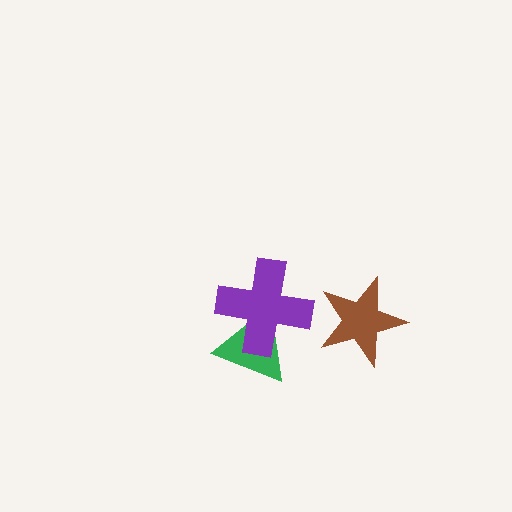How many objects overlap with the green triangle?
1 object overlaps with the green triangle.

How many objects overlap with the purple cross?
1 object overlaps with the purple cross.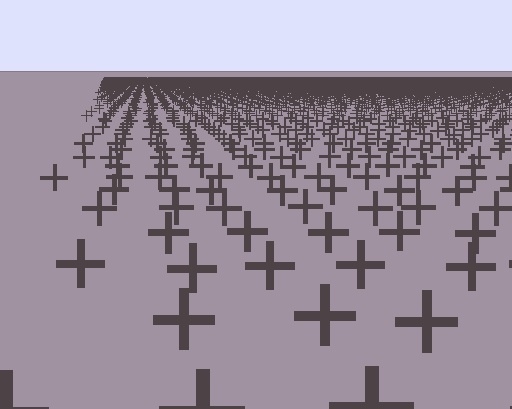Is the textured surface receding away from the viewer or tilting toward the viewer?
The surface is receding away from the viewer. Texture elements get smaller and denser toward the top.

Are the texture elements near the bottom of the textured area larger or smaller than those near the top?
Larger. Near the bottom, elements are closer to the viewer and appear at a bigger on-screen size.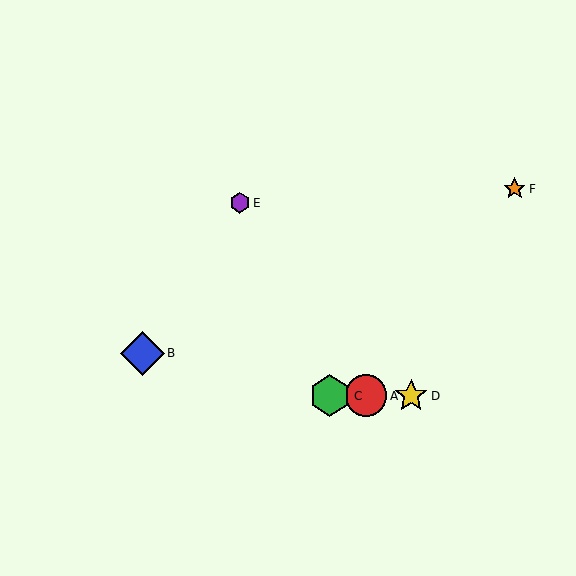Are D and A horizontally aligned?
Yes, both are at y≈396.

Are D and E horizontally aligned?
No, D is at y≈396 and E is at y≈203.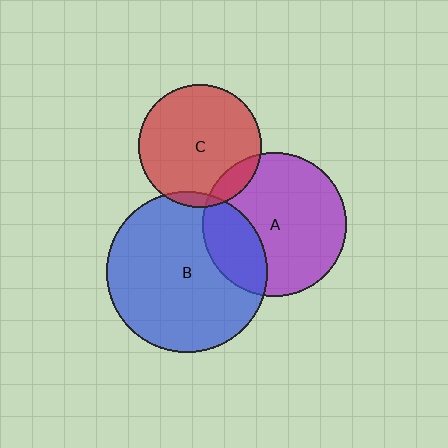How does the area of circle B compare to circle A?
Approximately 1.3 times.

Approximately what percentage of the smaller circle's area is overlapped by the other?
Approximately 5%.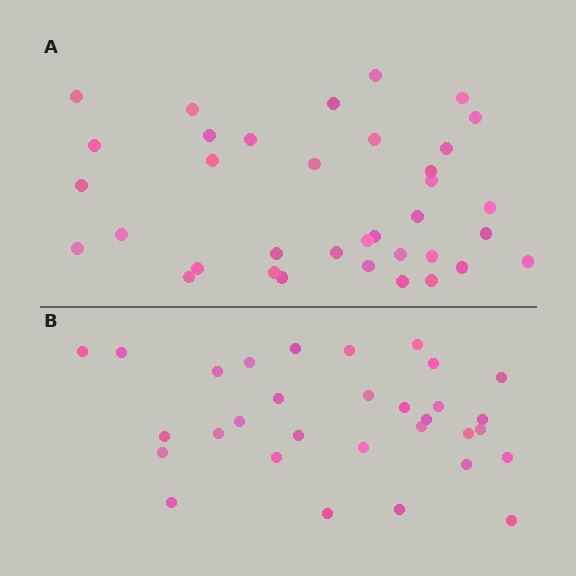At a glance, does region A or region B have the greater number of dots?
Region A (the top region) has more dots.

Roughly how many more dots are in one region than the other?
Region A has about 5 more dots than region B.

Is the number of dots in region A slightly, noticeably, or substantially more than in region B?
Region A has only slightly more — the two regions are fairly close. The ratio is roughly 1.2 to 1.